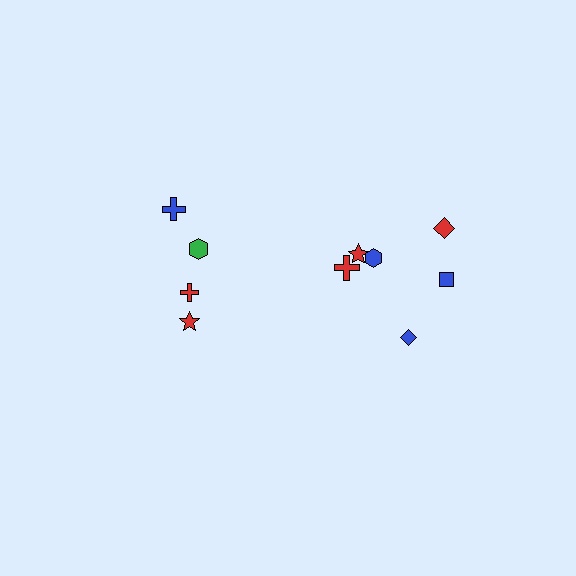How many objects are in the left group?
There are 4 objects.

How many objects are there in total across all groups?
There are 10 objects.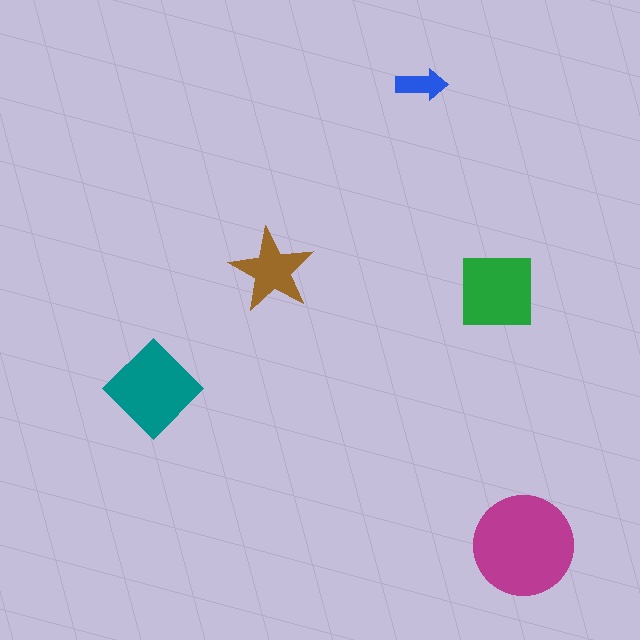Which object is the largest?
The magenta circle.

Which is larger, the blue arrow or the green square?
The green square.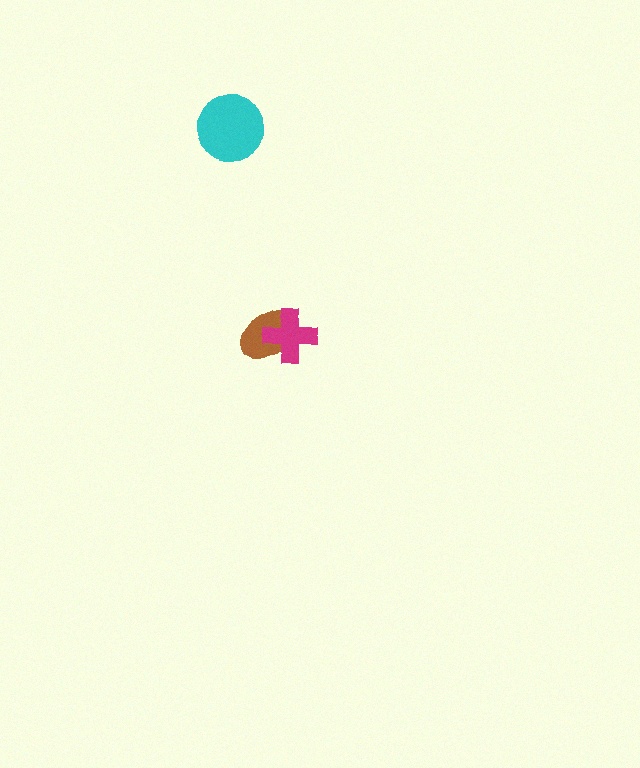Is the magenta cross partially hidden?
No, no other shape covers it.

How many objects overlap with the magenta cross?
1 object overlaps with the magenta cross.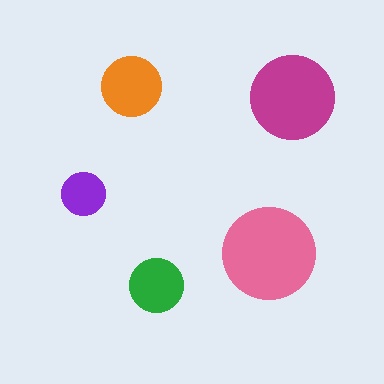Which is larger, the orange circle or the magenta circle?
The magenta one.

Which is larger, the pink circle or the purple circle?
The pink one.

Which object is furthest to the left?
The purple circle is leftmost.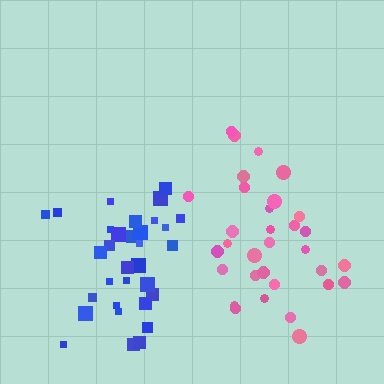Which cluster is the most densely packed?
Blue.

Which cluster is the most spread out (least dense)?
Pink.